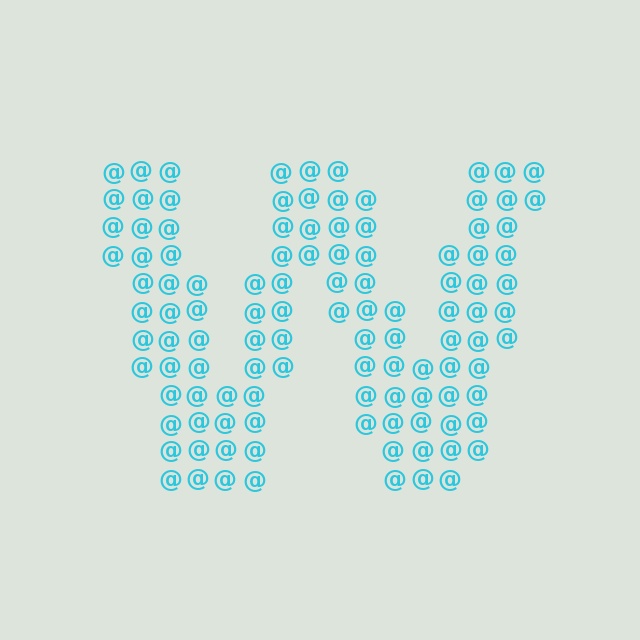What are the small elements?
The small elements are at signs.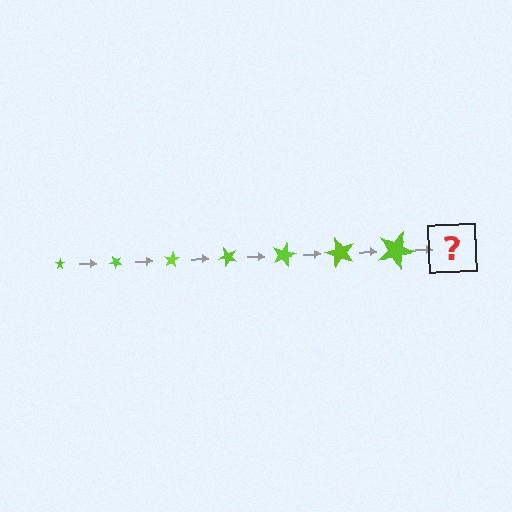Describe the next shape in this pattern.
It should be a star, larger than the previous one and rotated 280 degrees from the start.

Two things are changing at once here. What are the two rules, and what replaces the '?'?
The two rules are that the star grows larger each step and it rotates 40 degrees each step. The '?' should be a star, larger than the previous one and rotated 280 degrees from the start.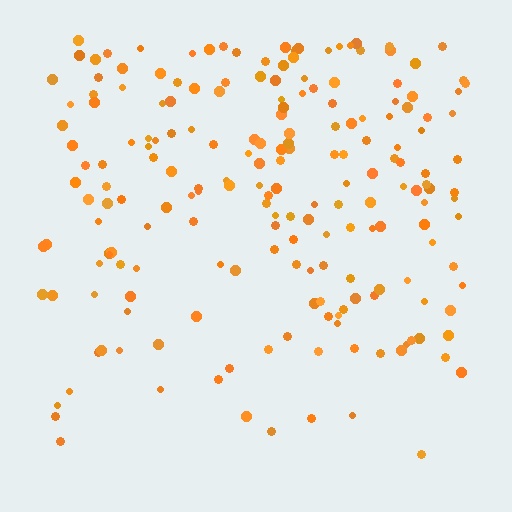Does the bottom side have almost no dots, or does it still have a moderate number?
Still a moderate number, just noticeably fewer than the top.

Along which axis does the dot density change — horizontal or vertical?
Vertical.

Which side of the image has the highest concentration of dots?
The top.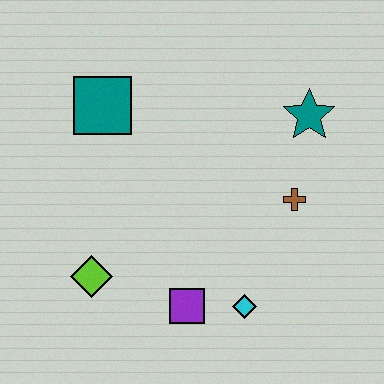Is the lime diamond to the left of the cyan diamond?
Yes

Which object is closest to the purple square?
The cyan diamond is closest to the purple square.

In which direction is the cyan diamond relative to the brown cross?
The cyan diamond is below the brown cross.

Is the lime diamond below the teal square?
Yes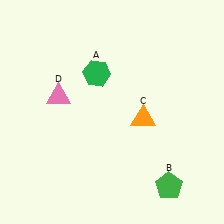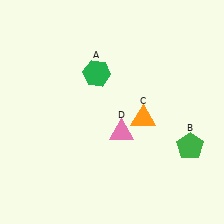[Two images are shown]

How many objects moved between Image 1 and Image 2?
2 objects moved between the two images.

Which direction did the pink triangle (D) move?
The pink triangle (D) moved right.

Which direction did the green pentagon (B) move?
The green pentagon (B) moved up.